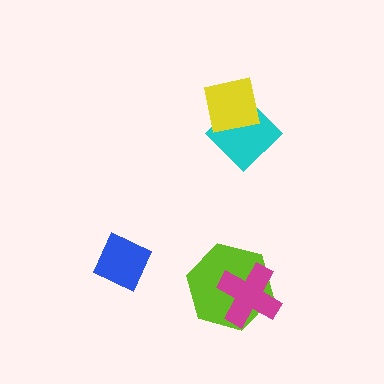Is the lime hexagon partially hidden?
Yes, it is partially covered by another shape.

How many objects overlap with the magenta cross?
1 object overlaps with the magenta cross.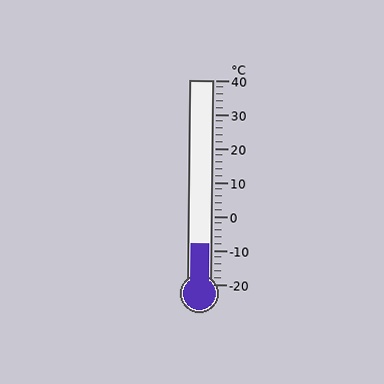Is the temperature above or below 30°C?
The temperature is below 30°C.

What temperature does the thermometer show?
The thermometer shows approximately -8°C.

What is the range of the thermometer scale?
The thermometer scale ranges from -20°C to 40°C.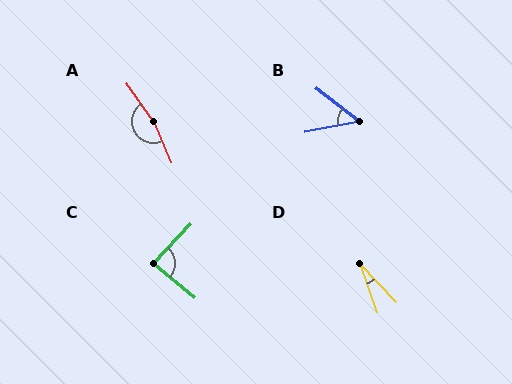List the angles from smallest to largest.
D (25°), B (48°), C (86°), A (168°).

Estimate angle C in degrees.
Approximately 86 degrees.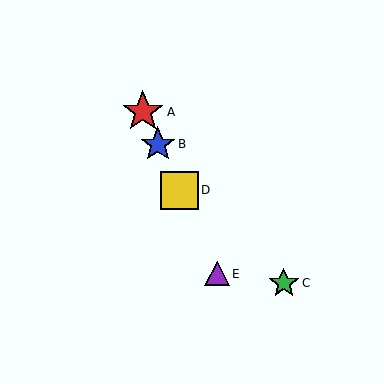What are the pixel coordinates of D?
Object D is at (179, 190).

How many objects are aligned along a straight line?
4 objects (A, B, D, E) are aligned along a straight line.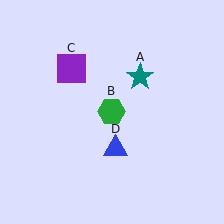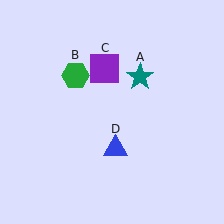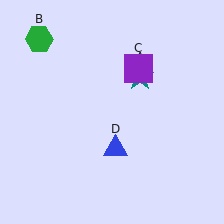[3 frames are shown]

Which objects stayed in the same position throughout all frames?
Teal star (object A) and blue triangle (object D) remained stationary.